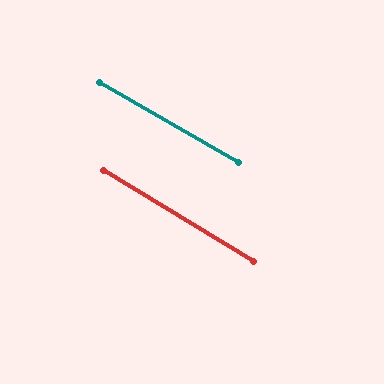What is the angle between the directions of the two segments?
Approximately 2 degrees.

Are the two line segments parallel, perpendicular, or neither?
Parallel — their directions differ by only 1.6°.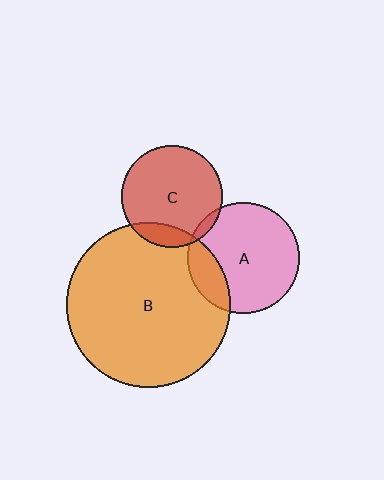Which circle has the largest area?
Circle B (orange).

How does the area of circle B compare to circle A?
Approximately 2.2 times.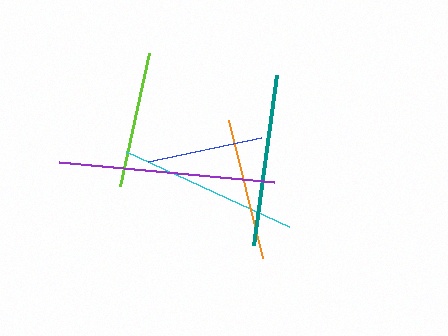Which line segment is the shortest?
The blue line is the shortest at approximately 115 pixels.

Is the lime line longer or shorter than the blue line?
The lime line is longer than the blue line.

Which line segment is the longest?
The purple line is the longest at approximately 216 pixels.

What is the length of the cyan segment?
The cyan segment is approximately 179 pixels long.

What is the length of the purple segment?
The purple segment is approximately 216 pixels long.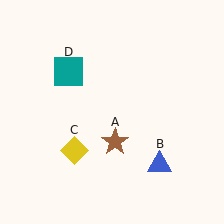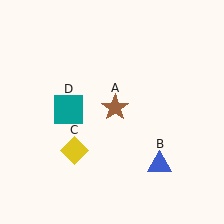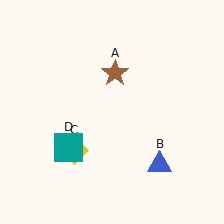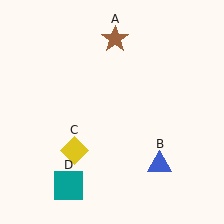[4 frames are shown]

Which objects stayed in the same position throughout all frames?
Blue triangle (object B) and yellow diamond (object C) remained stationary.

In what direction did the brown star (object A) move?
The brown star (object A) moved up.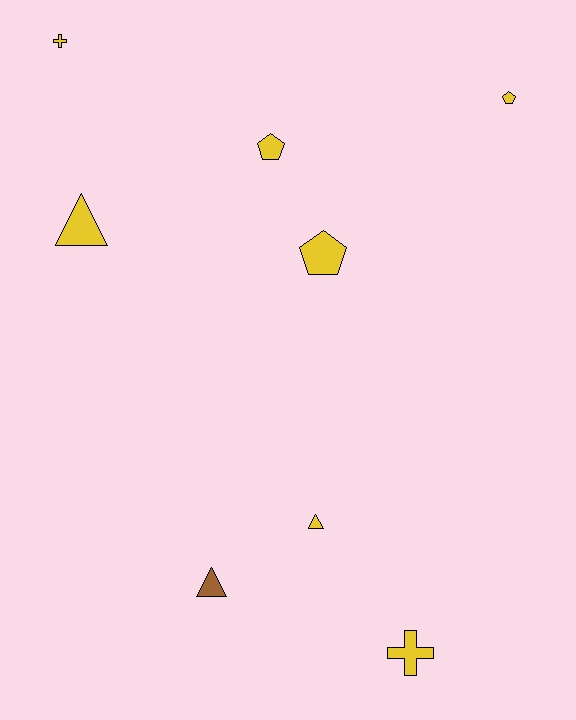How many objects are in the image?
There are 8 objects.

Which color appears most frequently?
Yellow, with 7 objects.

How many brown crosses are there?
There are no brown crosses.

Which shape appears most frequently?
Pentagon, with 3 objects.